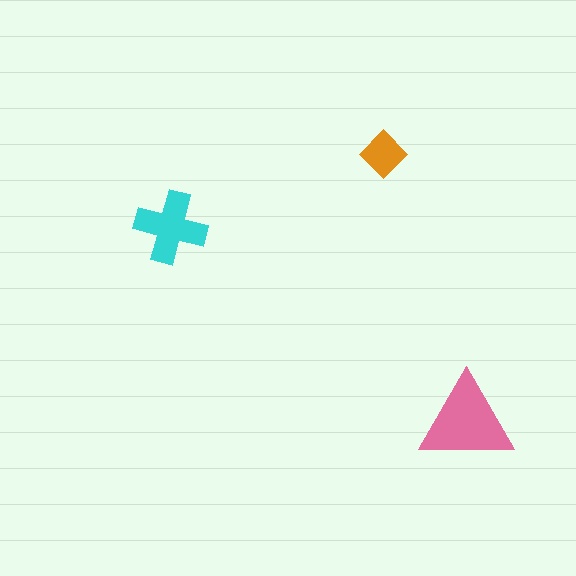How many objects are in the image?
There are 3 objects in the image.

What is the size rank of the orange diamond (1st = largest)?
3rd.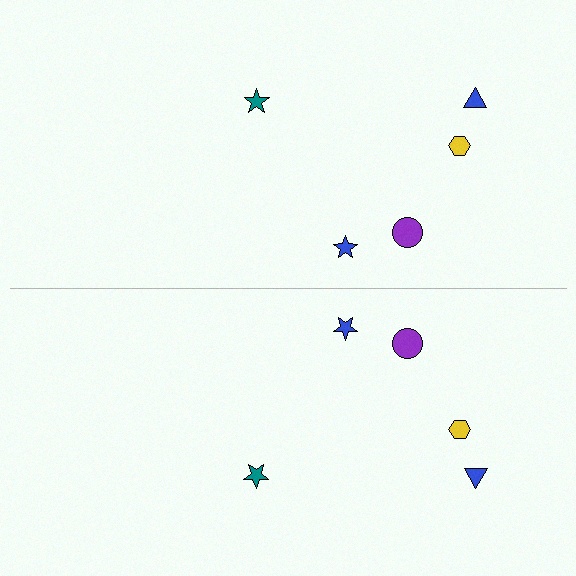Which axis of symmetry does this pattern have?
The pattern has a horizontal axis of symmetry running through the center of the image.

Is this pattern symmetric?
Yes, this pattern has bilateral (reflection) symmetry.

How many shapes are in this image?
There are 10 shapes in this image.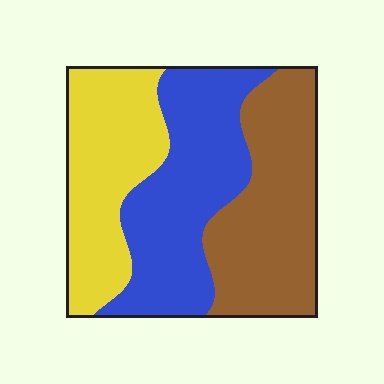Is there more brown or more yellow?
Brown.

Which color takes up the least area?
Yellow, at roughly 30%.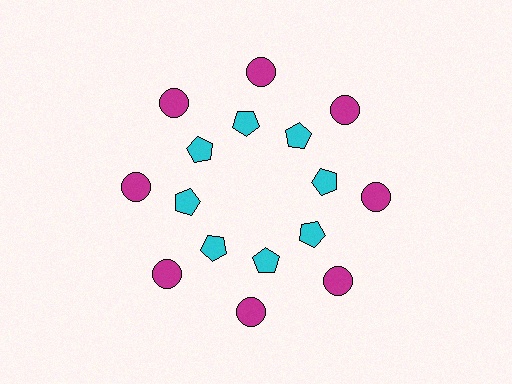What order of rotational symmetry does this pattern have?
This pattern has 8-fold rotational symmetry.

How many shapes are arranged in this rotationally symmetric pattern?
There are 16 shapes, arranged in 8 groups of 2.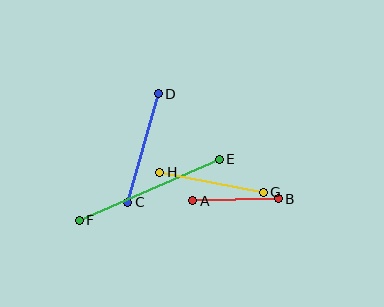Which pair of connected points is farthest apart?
Points E and F are farthest apart.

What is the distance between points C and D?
The distance is approximately 112 pixels.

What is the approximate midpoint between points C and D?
The midpoint is at approximately (143, 148) pixels.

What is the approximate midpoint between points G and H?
The midpoint is at approximately (212, 182) pixels.